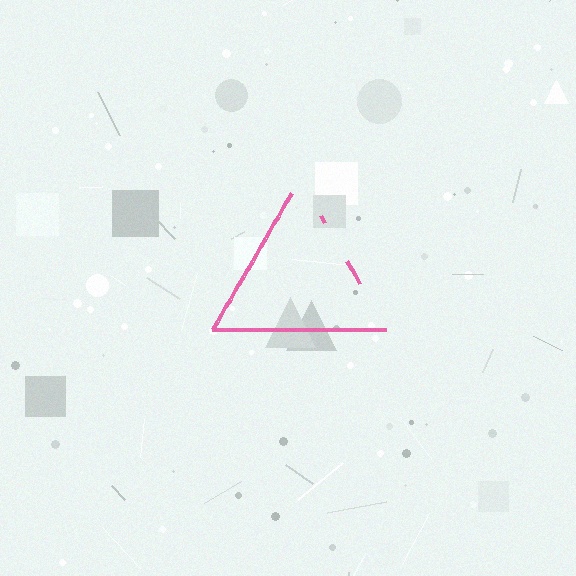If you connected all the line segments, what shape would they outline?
They would outline a triangle.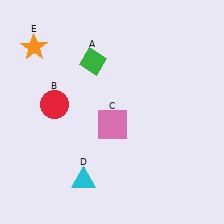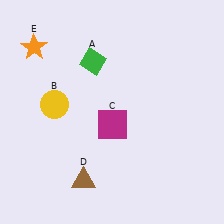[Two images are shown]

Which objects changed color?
B changed from red to yellow. C changed from pink to magenta. D changed from cyan to brown.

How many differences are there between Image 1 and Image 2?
There are 3 differences between the two images.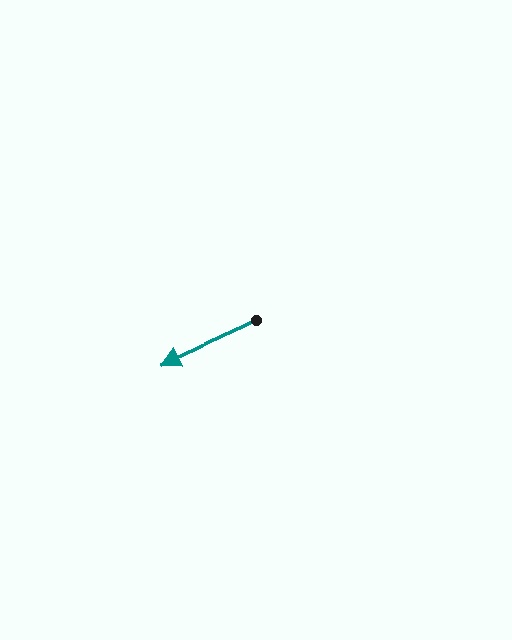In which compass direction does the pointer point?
Southwest.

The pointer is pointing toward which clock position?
Roughly 8 o'clock.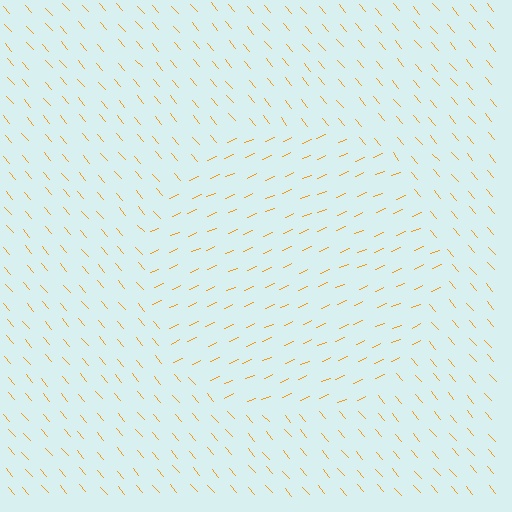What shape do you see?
I see a circle.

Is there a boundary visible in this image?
Yes, there is a texture boundary formed by a change in line orientation.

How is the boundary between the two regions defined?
The boundary is defined purely by a change in line orientation (approximately 72 degrees difference). All lines are the same color and thickness.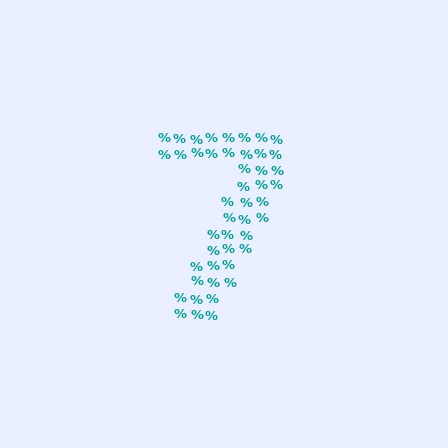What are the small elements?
The small elements are percent signs.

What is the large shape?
The large shape is the digit 7.